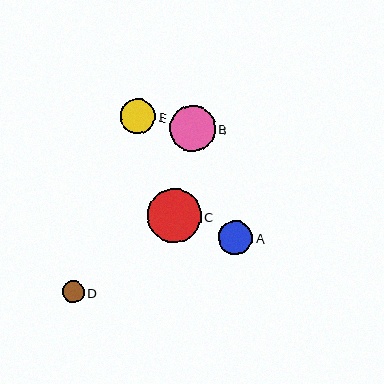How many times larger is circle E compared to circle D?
Circle E is approximately 1.6 times the size of circle D.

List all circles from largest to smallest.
From largest to smallest: C, B, E, A, D.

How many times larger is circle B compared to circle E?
Circle B is approximately 1.3 times the size of circle E.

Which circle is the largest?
Circle C is the largest with a size of approximately 54 pixels.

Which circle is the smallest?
Circle D is the smallest with a size of approximately 22 pixels.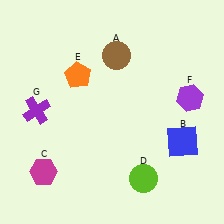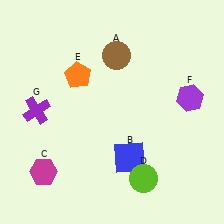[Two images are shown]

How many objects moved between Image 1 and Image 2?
1 object moved between the two images.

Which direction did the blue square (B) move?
The blue square (B) moved left.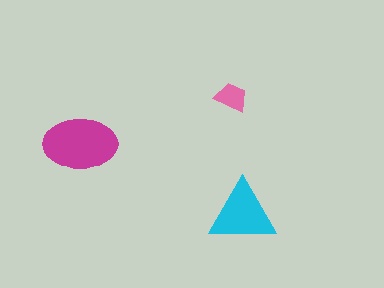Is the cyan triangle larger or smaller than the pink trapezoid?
Larger.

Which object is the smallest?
The pink trapezoid.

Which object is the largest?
The magenta ellipse.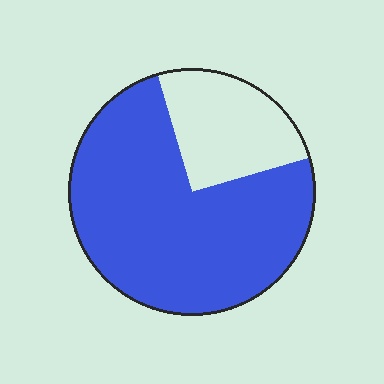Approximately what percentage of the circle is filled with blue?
Approximately 75%.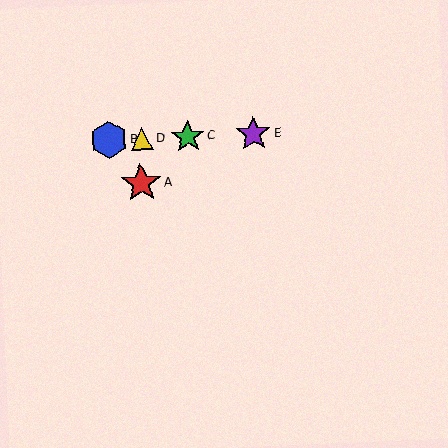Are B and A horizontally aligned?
No, B is at y≈140 and A is at y≈183.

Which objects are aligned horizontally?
Objects B, C, D, E are aligned horizontally.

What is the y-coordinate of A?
Object A is at y≈183.